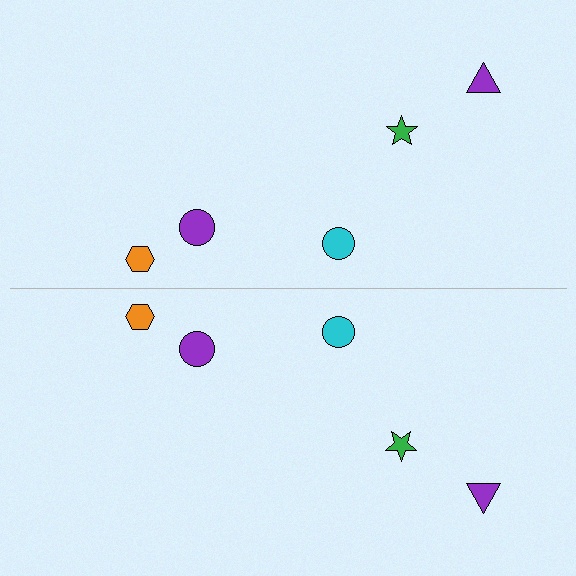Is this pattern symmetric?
Yes, this pattern has bilateral (reflection) symmetry.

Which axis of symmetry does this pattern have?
The pattern has a horizontal axis of symmetry running through the center of the image.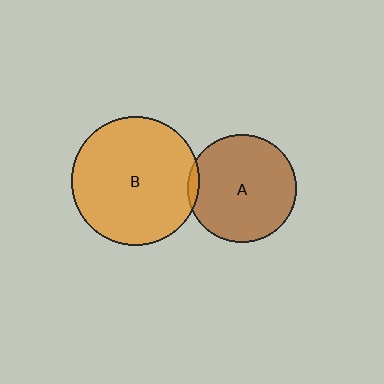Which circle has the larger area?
Circle B (orange).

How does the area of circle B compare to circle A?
Approximately 1.4 times.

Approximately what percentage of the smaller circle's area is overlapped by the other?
Approximately 5%.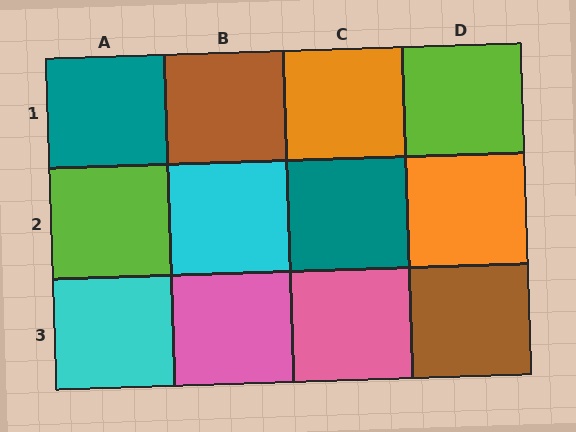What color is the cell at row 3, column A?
Cyan.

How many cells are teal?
2 cells are teal.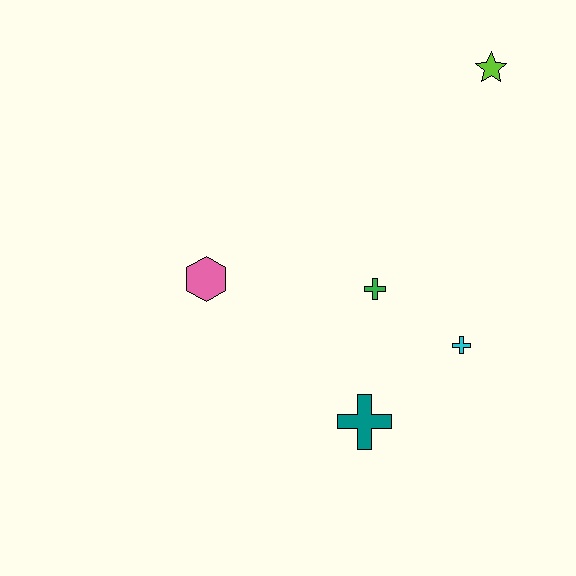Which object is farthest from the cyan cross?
The lime star is farthest from the cyan cross.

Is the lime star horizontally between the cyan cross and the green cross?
No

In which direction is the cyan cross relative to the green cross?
The cyan cross is to the right of the green cross.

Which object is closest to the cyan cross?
The green cross is closest to the cyan cross.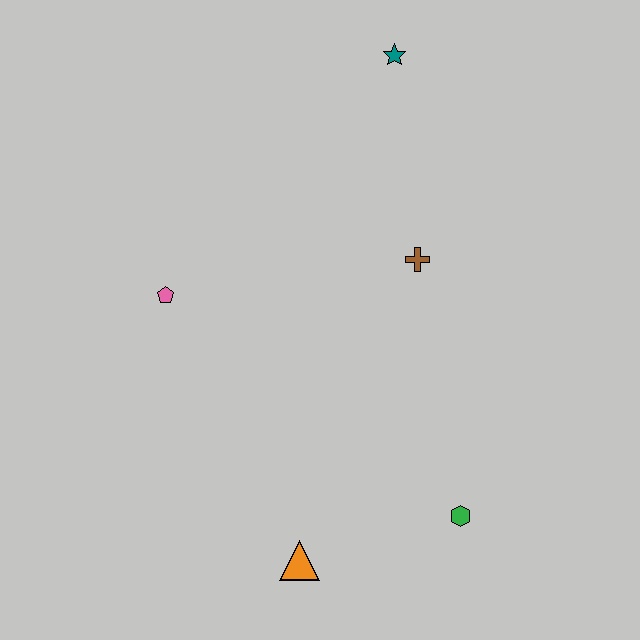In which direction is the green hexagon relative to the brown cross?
The green hexagon is below the brown cross.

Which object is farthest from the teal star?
The orange triangle is farthest from the teal star.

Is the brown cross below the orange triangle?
No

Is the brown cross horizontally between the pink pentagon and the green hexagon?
Yes